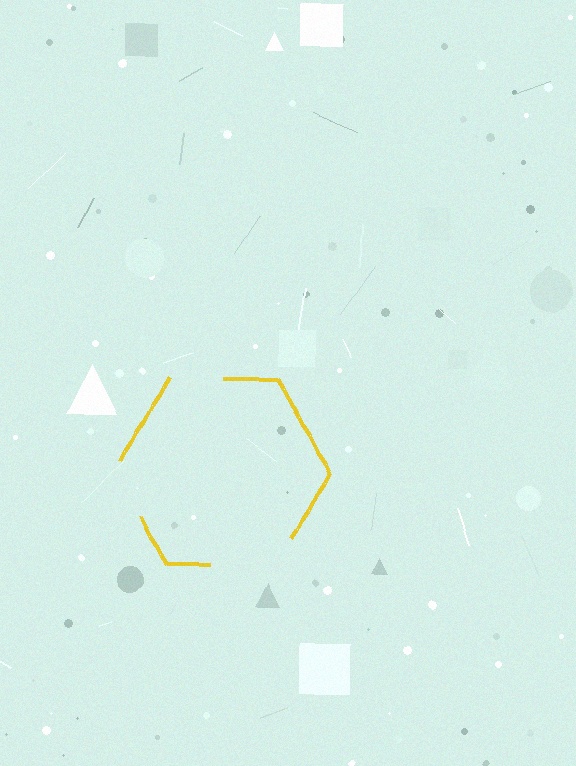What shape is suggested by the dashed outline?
The dashed outline suggests a hexagon.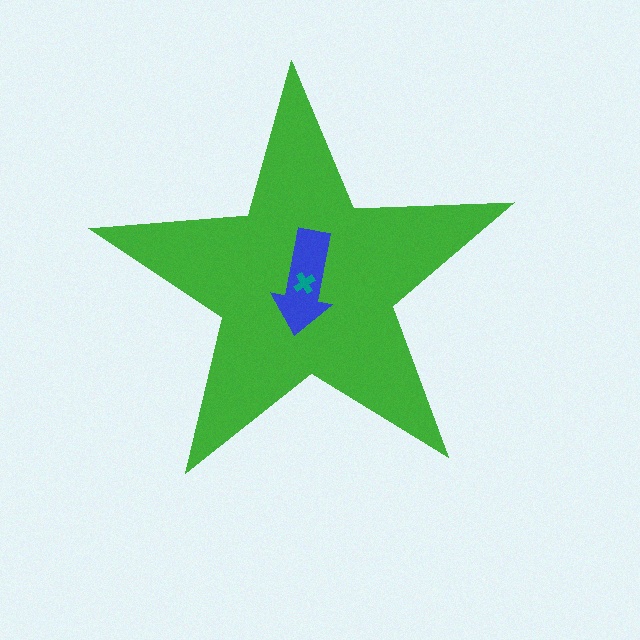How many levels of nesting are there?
3.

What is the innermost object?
The teal cross.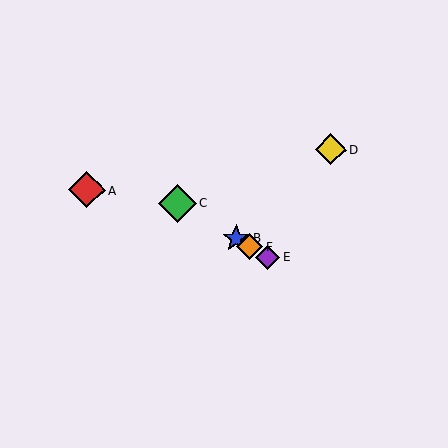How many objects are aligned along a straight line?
4 objects (B, C, E, F) are aligned along a straight line.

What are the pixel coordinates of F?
Object F is at (250, 247).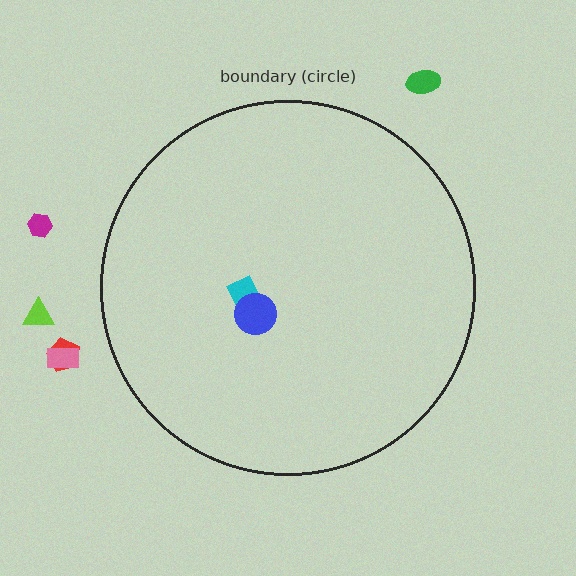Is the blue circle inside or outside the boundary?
Inside.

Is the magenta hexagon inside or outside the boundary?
Outside.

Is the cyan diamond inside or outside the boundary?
Inside.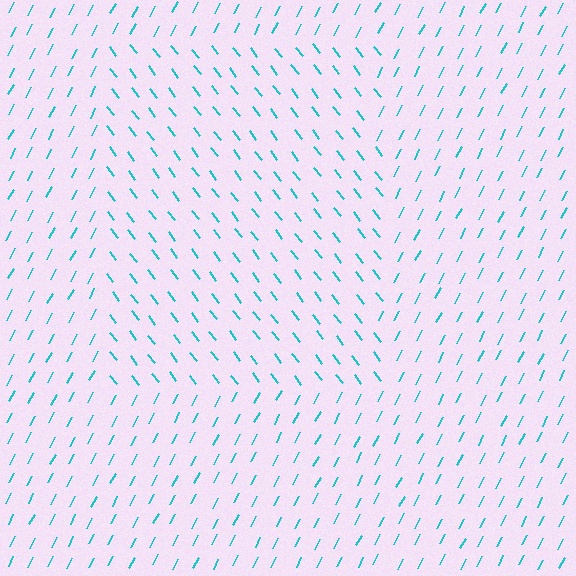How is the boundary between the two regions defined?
The boundary is defined purely by a change in line orientation (approximately 65 degrees difference). All lines are the same color and thickness.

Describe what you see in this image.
The image is filled with small cyan line segments. A rectangle region in the image has lines oriented differently from the surrounding lines, creating a visible texture boundary.